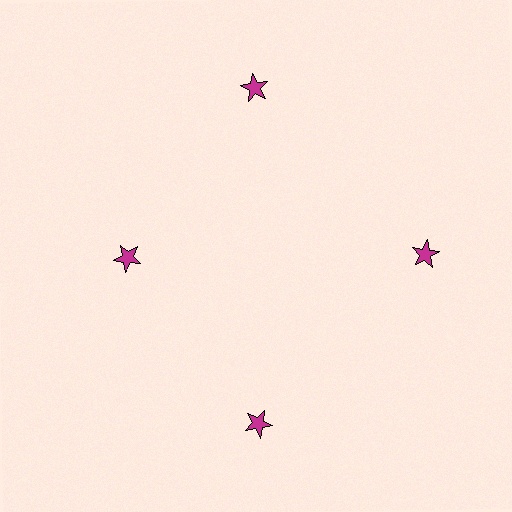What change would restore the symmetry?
The symmetry would be restored by moving it outward, back onto the ring so that all 4 stars sit at equal angles and equal distance from the center.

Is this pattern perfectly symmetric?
No. The 4 magenta stars are arranged in a ring, but one element near the 9 o'clock position is pulled inward toward the center, breaking the 4-fold rotational symmetry.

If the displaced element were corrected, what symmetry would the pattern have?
It would have 4-fold rotational symmetry — the pattern would map onto itself every 90 degrees.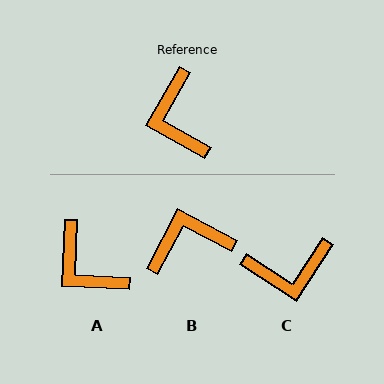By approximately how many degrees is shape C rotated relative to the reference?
Approximately 86 degrees counter-clockwise.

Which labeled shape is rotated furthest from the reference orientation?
B, about 88 degrees away.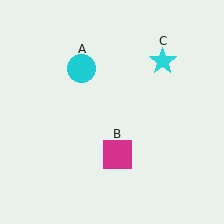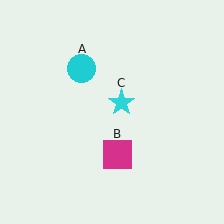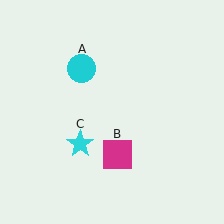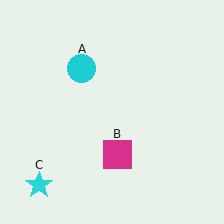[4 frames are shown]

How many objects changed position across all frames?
1 object changed position: cyan star (object C).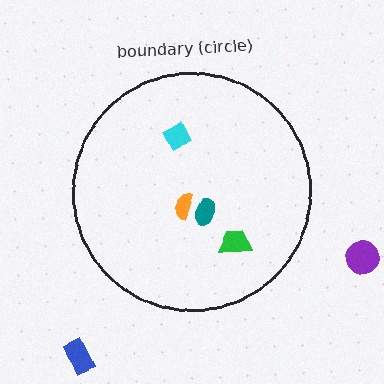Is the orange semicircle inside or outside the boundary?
Inside.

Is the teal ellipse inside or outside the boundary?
Inside.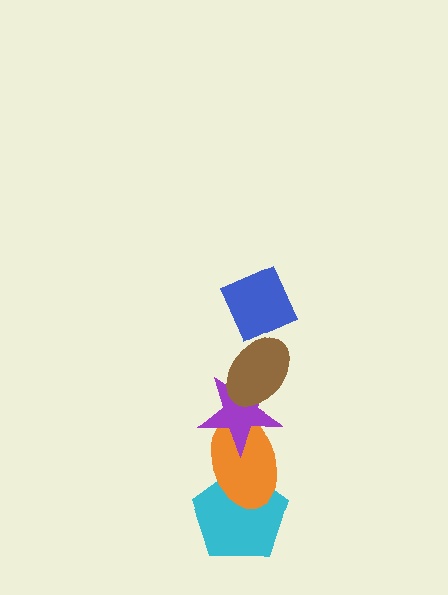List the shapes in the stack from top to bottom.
From top to bottom: the blue diamond, the brown ellipse, the purple star, the orange ellipse, the cyan pentagon.